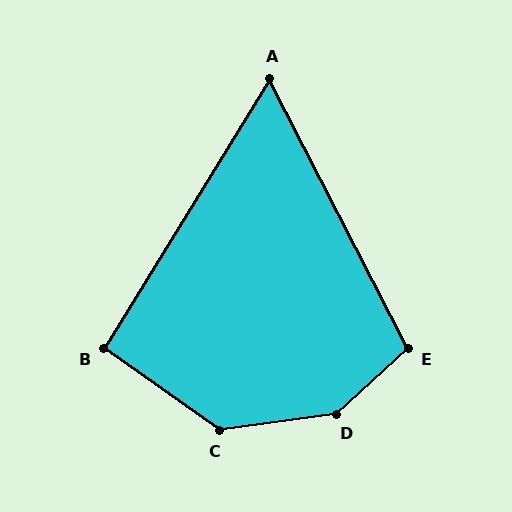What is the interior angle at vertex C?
Approximately 137 degrees (obtuse).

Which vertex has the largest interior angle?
D, at approximately 145 degrees.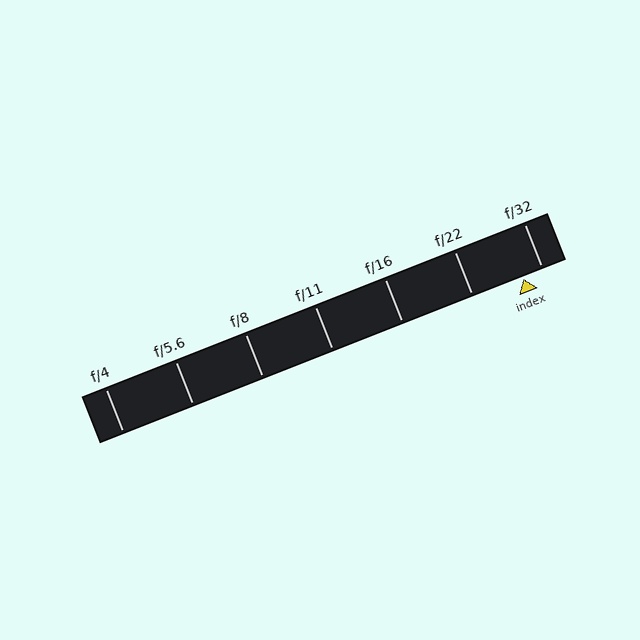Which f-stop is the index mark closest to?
The index mark is closest to f/32.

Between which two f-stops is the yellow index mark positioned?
The index mark is between f/22 and f/32.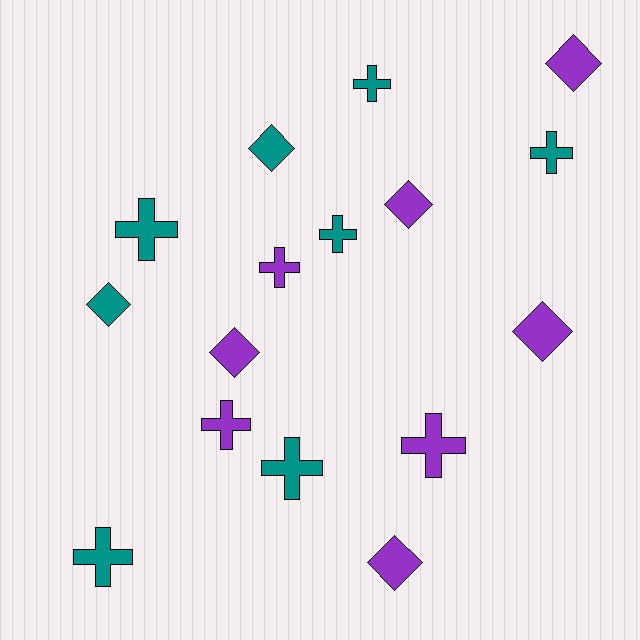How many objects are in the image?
There are 16 objects.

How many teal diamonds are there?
There are 2 teal diamonds.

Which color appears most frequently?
Purple, with 8 objects.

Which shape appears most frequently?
Cross, with 9 objects.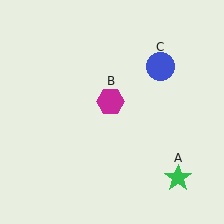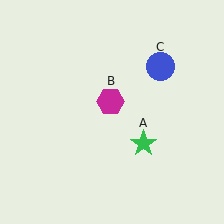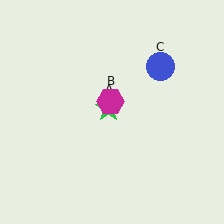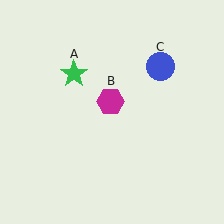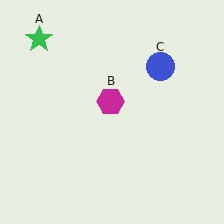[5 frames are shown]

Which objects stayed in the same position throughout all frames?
Magenta hexagon (object B) and blue circle (object C) remained stationary.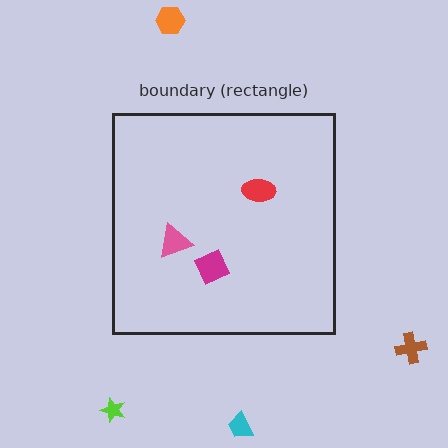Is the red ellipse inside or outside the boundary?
Inside.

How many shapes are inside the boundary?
3 inside, 4 outside.